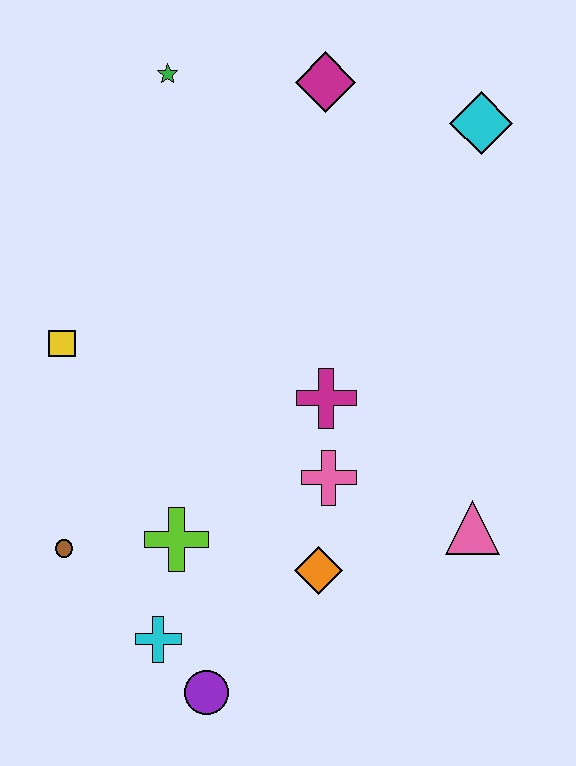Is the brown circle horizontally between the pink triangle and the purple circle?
No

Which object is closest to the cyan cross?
The purple circle is closest to the cyan cross.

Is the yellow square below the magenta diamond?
Yes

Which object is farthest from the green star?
The purple circle is farthest from the green star.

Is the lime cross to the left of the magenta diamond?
Yes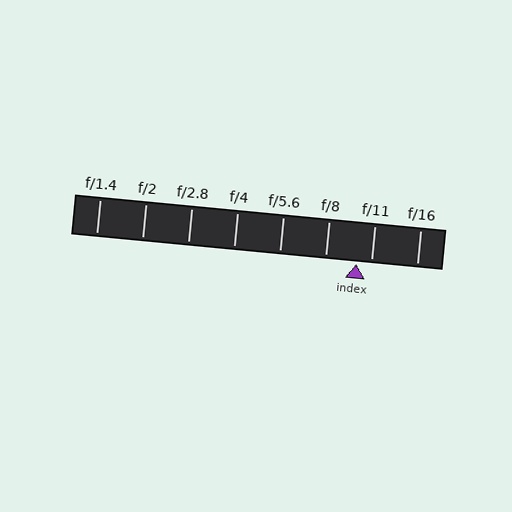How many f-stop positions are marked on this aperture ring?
There are 8 f-stop positions marked.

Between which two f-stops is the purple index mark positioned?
The index mark is between f/8 and f/11.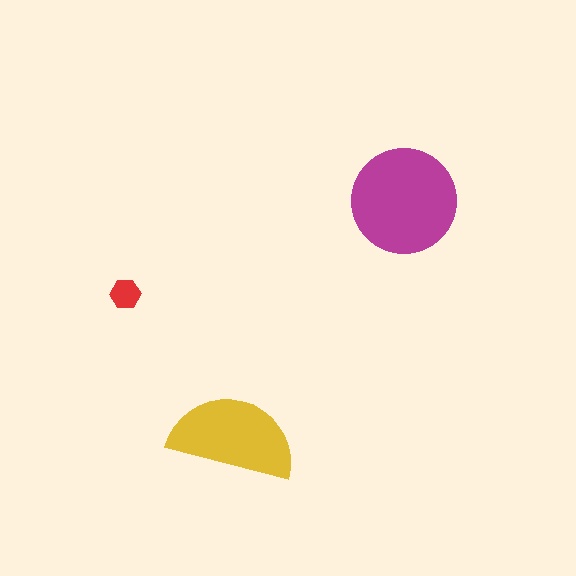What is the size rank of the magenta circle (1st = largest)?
1st.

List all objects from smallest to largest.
The red hexagon, the yellow semicircle, the magenta circle.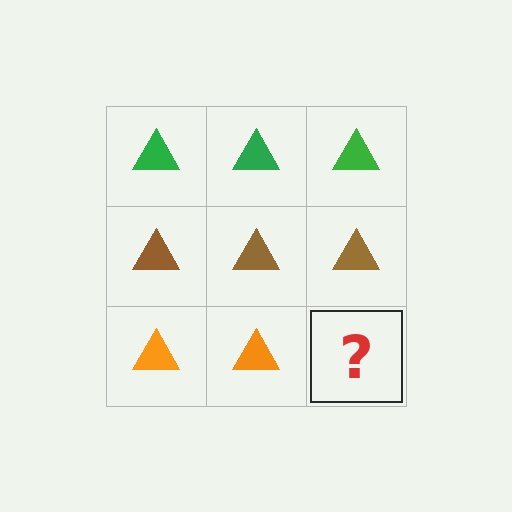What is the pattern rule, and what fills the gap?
The rule is that each row has a consistent color. The gap should be filled with an orange triangle.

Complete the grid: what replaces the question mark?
The question mark should be replaced with an orange triangle.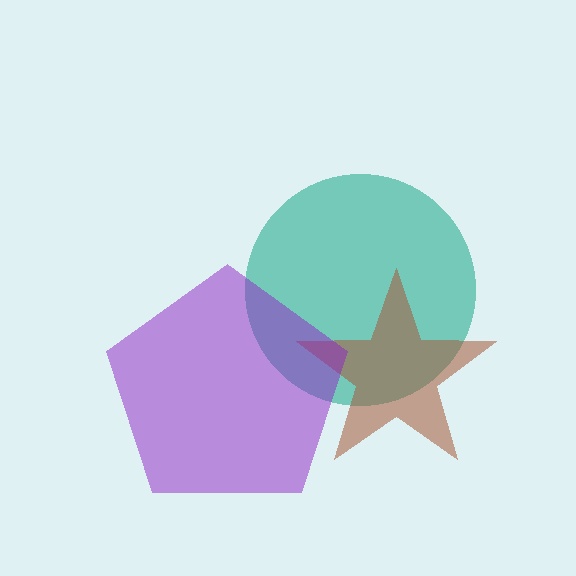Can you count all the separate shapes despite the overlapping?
Yes, there are 3 separate shapes.